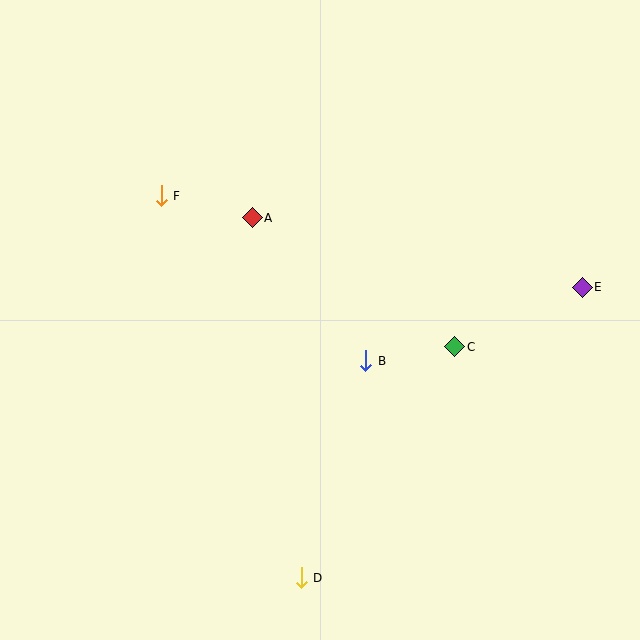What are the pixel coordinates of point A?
Point A is at (252, 218).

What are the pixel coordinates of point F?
Point F is at (161, 196).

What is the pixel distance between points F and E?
The distance between F and E is 431 pixels.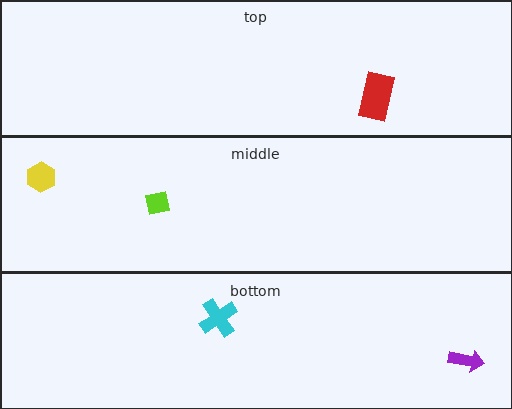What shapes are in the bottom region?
The cyan cross, the purple arrow.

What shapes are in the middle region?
The yellow hexagon, the lime square.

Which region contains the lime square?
The middle region.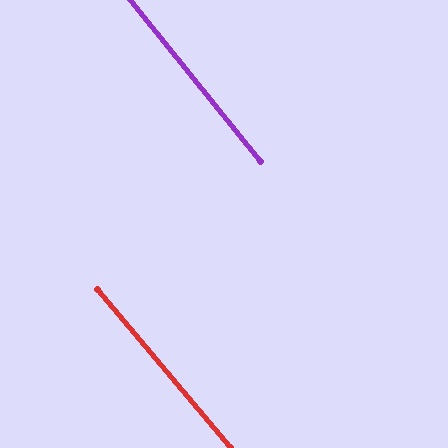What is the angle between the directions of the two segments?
Approximately 1 degree.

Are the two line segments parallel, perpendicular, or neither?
Parallel — their directions differ by only 1.1°.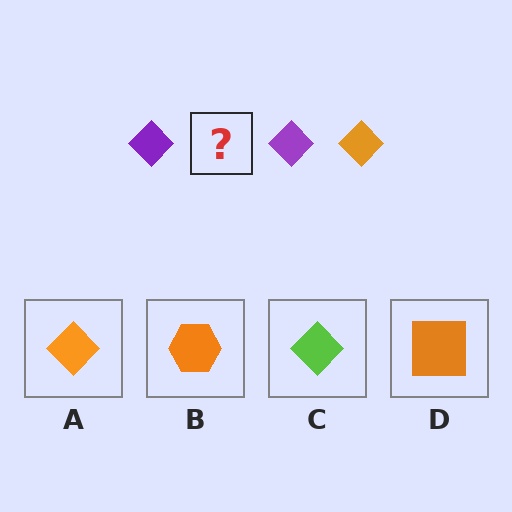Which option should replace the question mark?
Option A.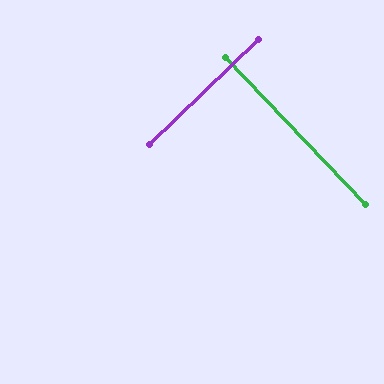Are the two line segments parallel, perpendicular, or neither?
Perpendicular — they meet at approximately 90°.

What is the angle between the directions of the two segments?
Approximately 90 degrees.